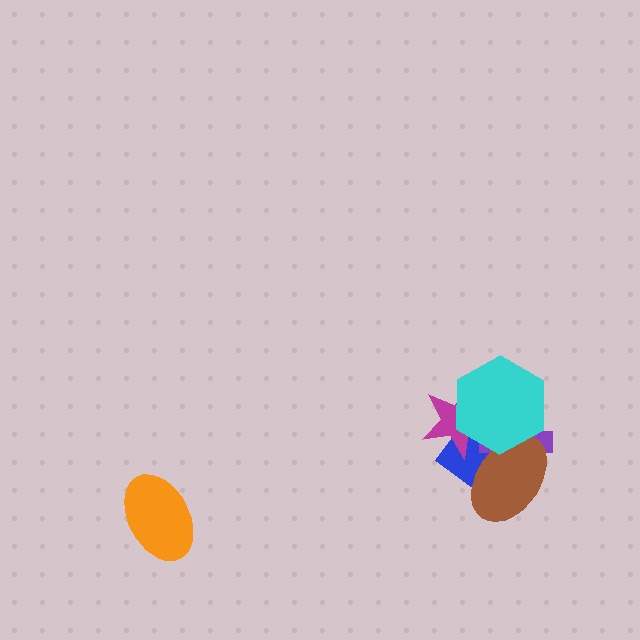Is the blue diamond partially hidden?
Yes, it is partially covered by another shape.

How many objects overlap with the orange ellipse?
0 objects overlap with the orange ellipse.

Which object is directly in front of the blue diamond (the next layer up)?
The magenta star is directly in front of the blue diamond.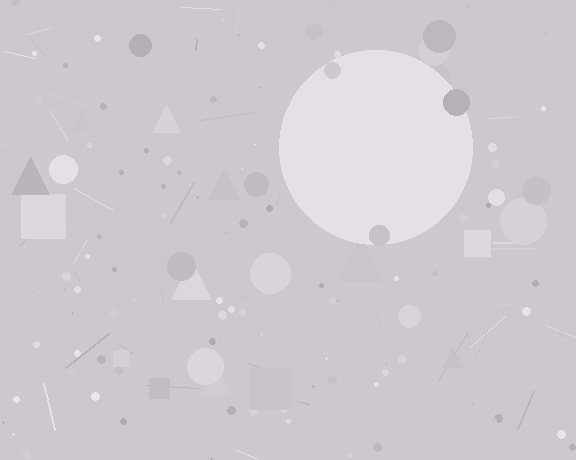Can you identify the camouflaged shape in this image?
The camouflaged shape is a circle.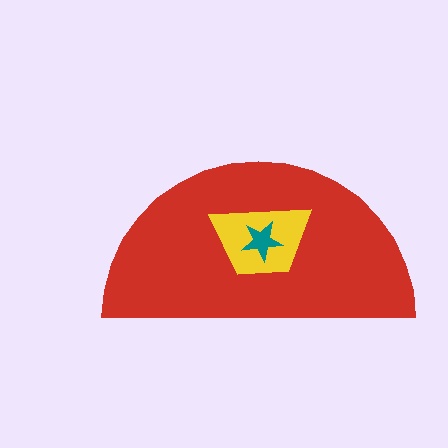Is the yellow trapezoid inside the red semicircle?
Yes.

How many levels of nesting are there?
3.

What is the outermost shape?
The red semicircle.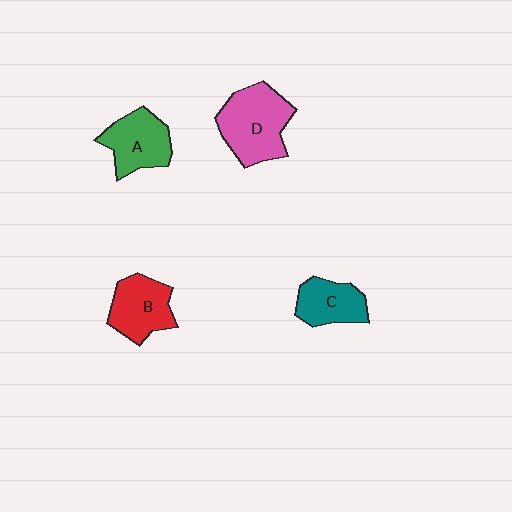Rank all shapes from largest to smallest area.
From largest to smallest: D (pink), A (green), B (red), C (teal).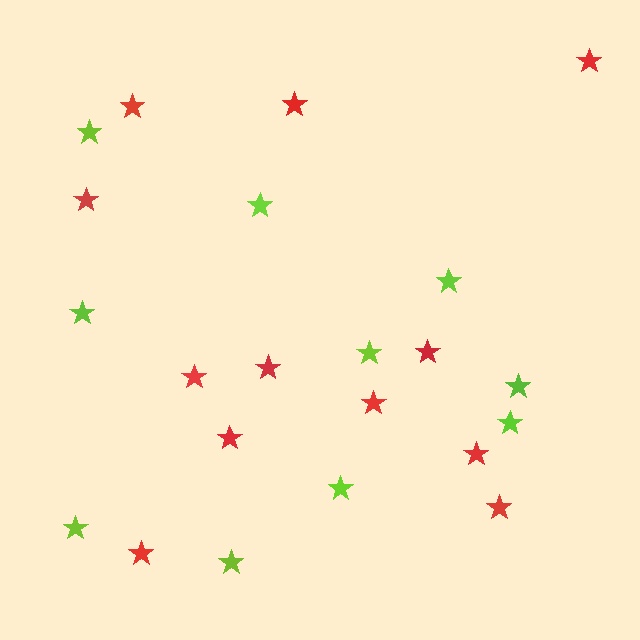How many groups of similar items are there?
There are 2 groups: one group of red stars (12) and one group of lime stars (10).